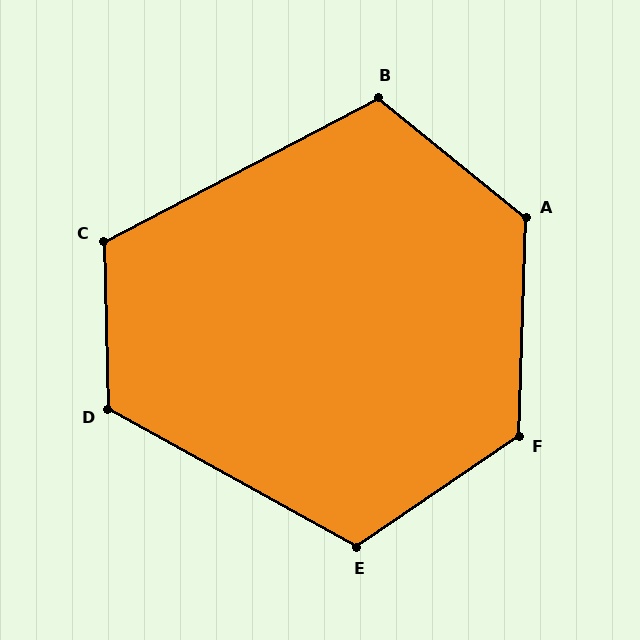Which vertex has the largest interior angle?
A, at approximately 127 degrees.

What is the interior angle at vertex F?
Approximately 126 degrees (obtuse).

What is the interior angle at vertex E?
Approximately 117 degrees (obtuse).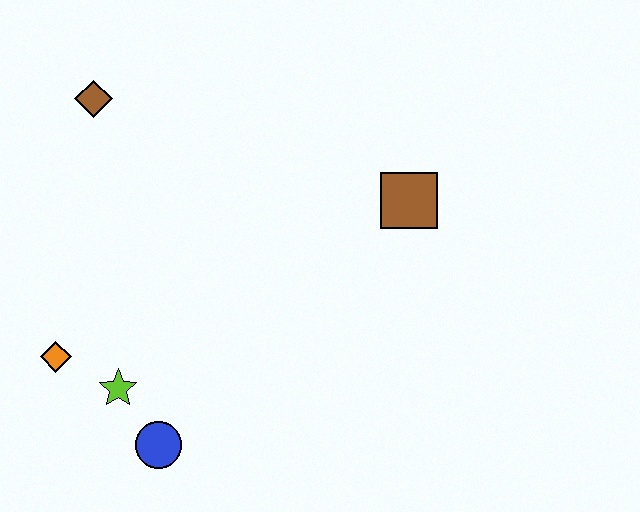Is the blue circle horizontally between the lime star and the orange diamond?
No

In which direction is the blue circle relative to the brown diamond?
The blue circle is below the brown diamond.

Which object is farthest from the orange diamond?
The brown square is farthest from the orange diamond.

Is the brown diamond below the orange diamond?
No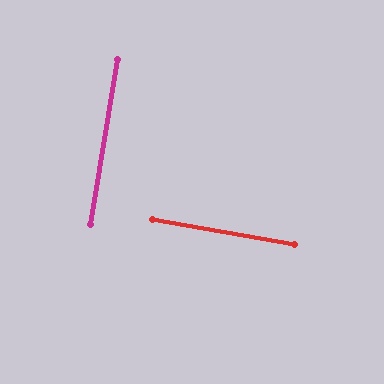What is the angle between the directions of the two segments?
Approximately 89 degrees.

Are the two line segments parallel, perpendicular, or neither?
Perpendicular — they meet at approximately 89°.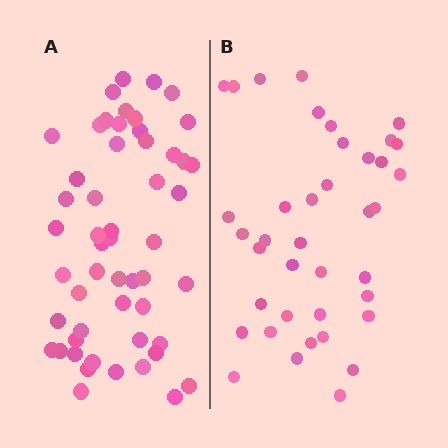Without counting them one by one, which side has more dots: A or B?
Region A (the left region) has more dots.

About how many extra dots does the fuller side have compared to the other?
Region A has approximately 15 more dots than region B.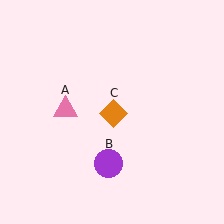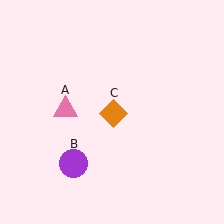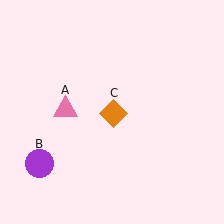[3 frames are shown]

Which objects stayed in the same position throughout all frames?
Pink triangle (object A) and orange diamond (object C) remained stationary.